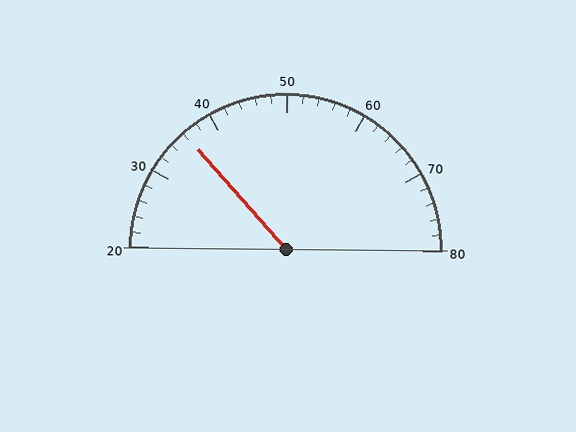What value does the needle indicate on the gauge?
The needle indicates approximately 36.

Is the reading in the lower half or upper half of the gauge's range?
The reading is in the lower half of the range (20 to 80).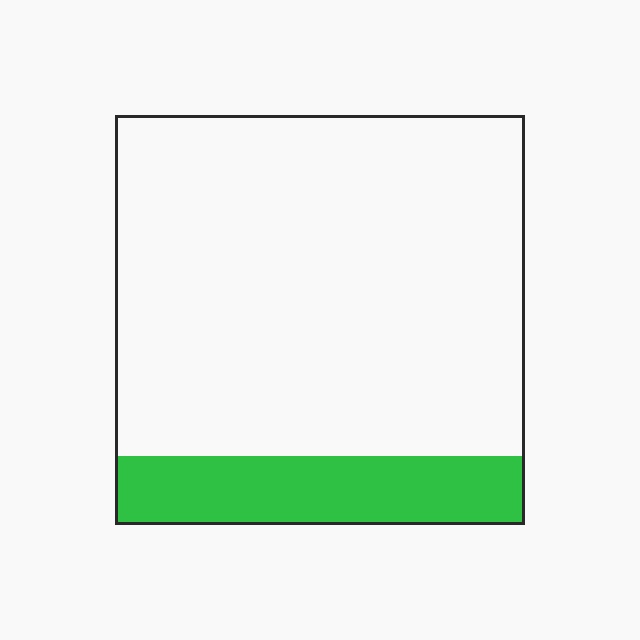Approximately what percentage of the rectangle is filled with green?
Approximately 15%.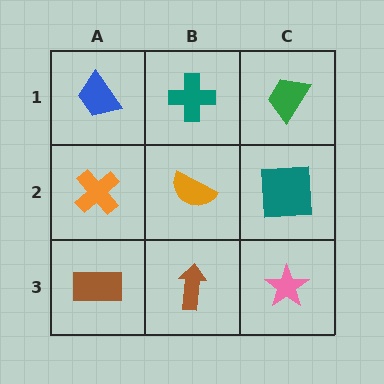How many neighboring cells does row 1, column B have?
3.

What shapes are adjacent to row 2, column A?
A blue trapezoid (row 1, column A), a brown rectangle (row 3, column A), an orange semicircle (row 2, column B).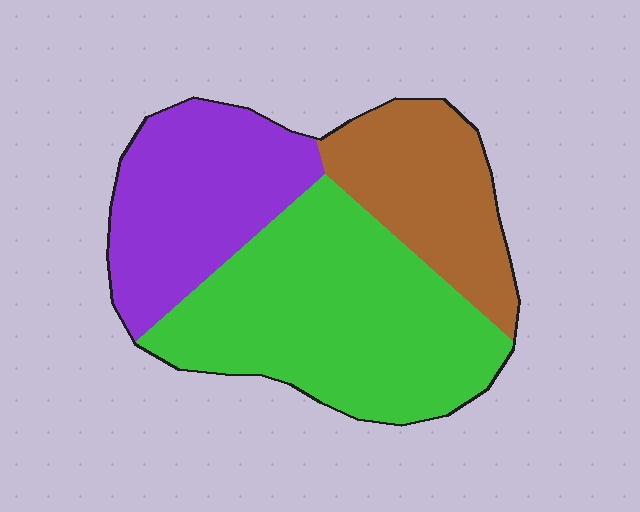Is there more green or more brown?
Green.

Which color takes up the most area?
Green, at roughly 45%.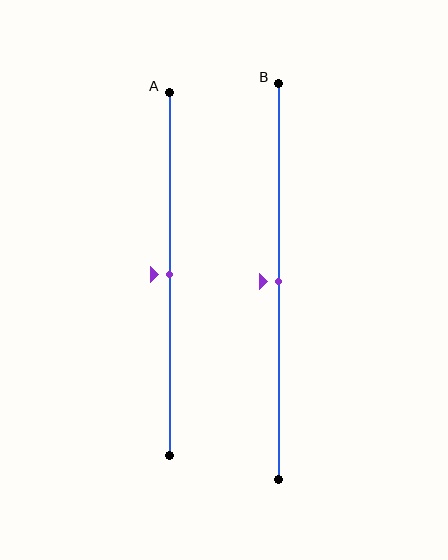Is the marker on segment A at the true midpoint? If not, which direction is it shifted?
Yes, the marker on segment A is at the true midpoint.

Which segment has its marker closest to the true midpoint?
Segment A has its marker closest to the true midpoint.